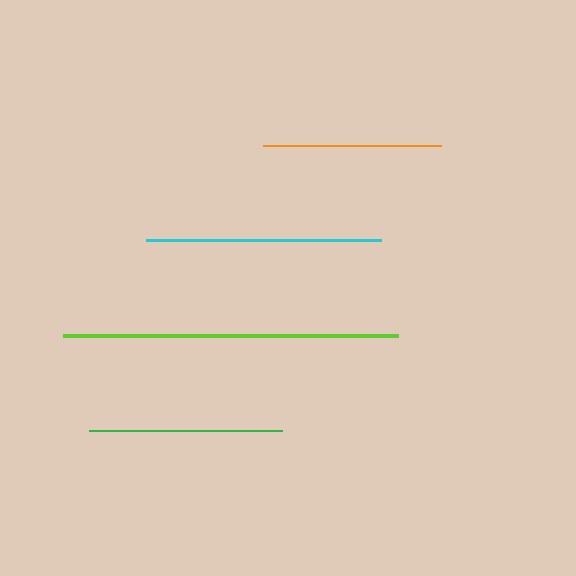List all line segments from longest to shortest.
From longest to shortest: lime, cyan, green, orange.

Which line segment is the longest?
The lime line is the longest at approximately 336 pixels.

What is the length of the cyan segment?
The cyan segment is approximately 235 pixels long.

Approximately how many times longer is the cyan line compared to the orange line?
The cyan line is approximately 1.3 times the length of the orange line.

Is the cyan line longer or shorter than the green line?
The cyan line is longer than the green line.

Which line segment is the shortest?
The orange line is the shortest at approximately 177 pixels.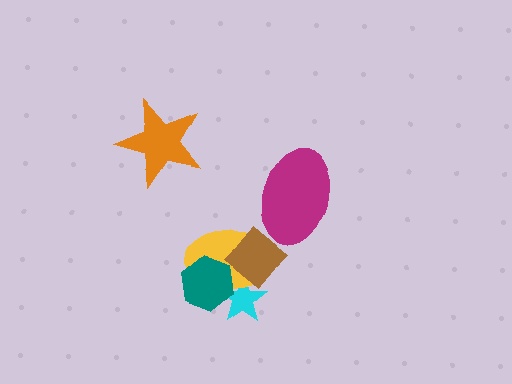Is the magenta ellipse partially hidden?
Yes, it is partially covered by another shape.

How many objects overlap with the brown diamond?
3 objects overlap with the brown diamond.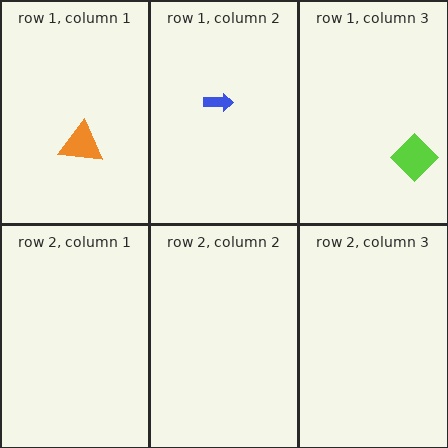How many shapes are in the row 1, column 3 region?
1.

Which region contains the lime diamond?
The row 1, column 3 region.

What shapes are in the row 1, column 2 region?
The blue arrow.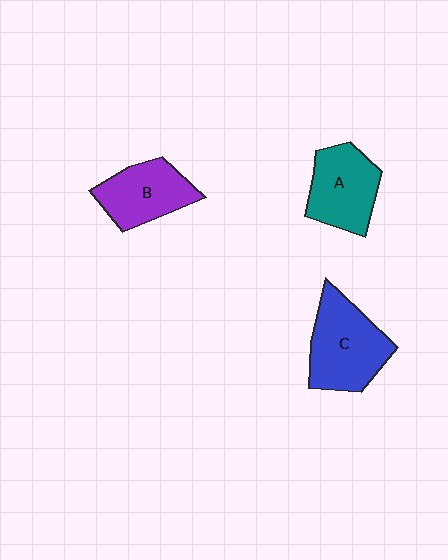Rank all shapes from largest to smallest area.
From largest to smallest: C (blue), A (teal), B (purple).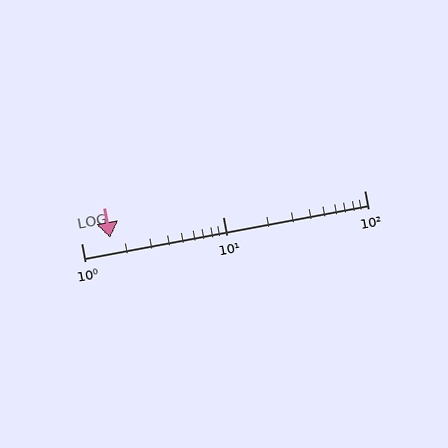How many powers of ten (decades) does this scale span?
The scale spans 2 decades, from 1 to 100.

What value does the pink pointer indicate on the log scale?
The pointer indicates approximately 1.6.